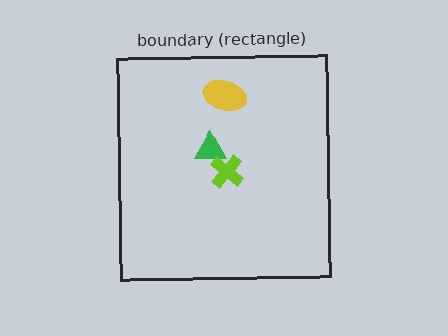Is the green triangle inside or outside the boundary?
Inside.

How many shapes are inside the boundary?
3 inside, 0 outside.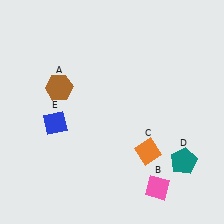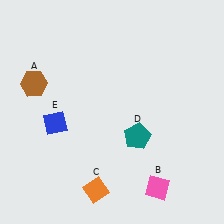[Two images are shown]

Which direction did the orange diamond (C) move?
The orange diamond (C) moved left.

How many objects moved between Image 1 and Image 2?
3 objects moved between the two images.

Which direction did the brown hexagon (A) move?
The brown hexagon (A) moved left.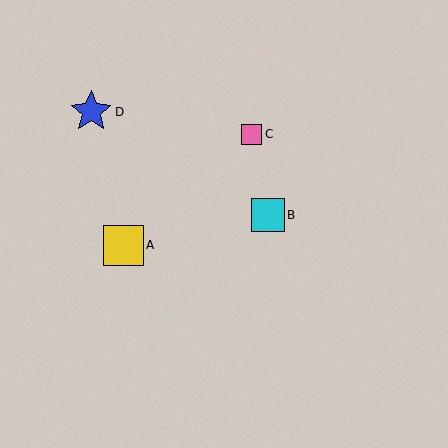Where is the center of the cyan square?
The center of the cyan square is at (268, 215).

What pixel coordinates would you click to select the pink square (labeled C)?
Click at (252, 134) to select the pink square C.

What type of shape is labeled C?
Shape C is a pink square.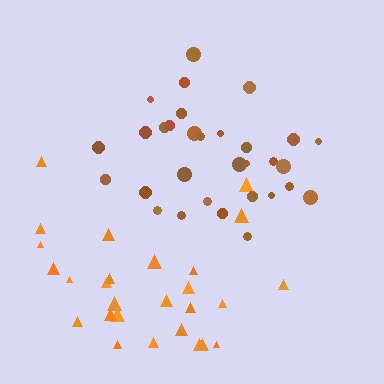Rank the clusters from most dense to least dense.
brown, orange.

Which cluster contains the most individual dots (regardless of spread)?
Brown (31).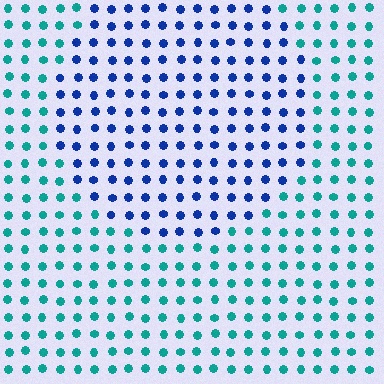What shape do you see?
I see a circle.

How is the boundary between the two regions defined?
The boundary is defined purely by a slight shift in hue (about 50 degrees). Spacing, size, and orientation are identical on both sides.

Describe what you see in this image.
The image is filled with small teal elements in a uniform arrangement. A circle-shaped region is visible where the elements are tinted to a slightly different hue, forming a subtle color boundary.